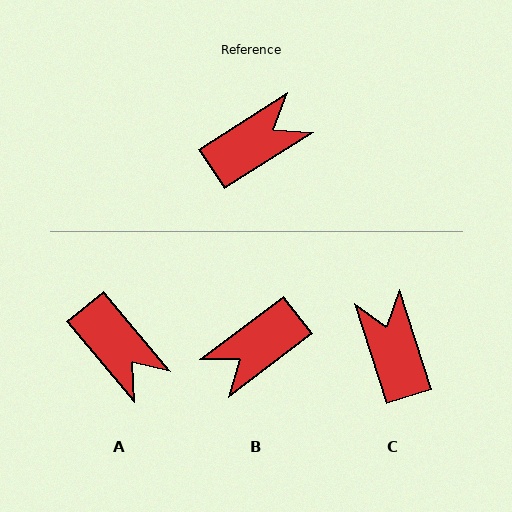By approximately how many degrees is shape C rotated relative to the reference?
Approximately 75 degrees counter-clockwise.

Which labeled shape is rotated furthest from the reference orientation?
B, about 176 degrees away.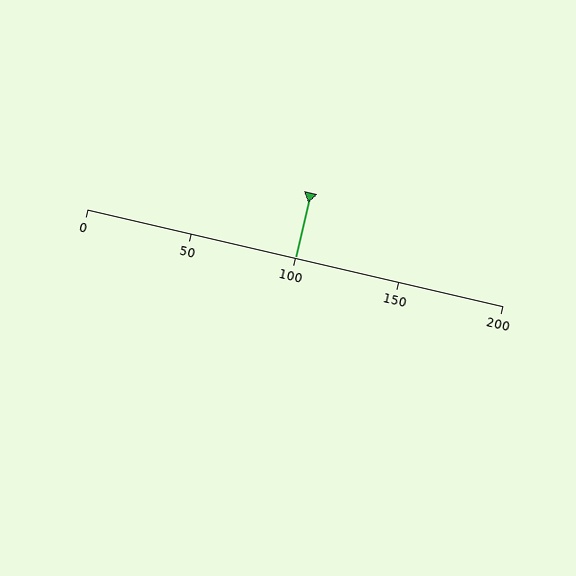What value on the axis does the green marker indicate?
The marker indicates approximately 100.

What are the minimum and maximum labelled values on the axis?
The axis runs from 0 to 200.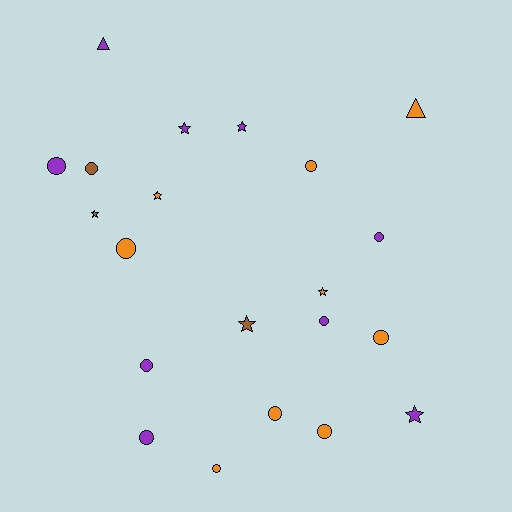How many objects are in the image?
There are 21 objects.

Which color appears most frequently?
Orange, with 9 objects.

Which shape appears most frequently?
Circle, with 12 objects.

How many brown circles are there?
There is 1 brown circle.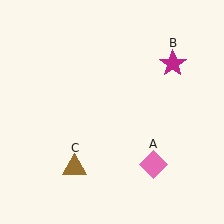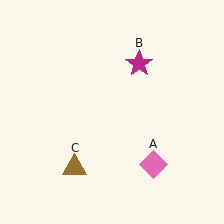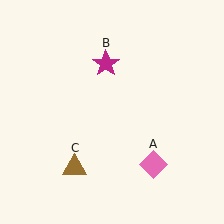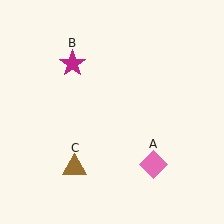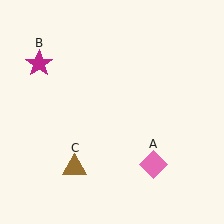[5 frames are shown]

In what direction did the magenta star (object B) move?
The magenta star (object B) moved left.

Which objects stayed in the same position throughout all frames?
Pink diamond (object A) and brown triangle (object C) remained stationary.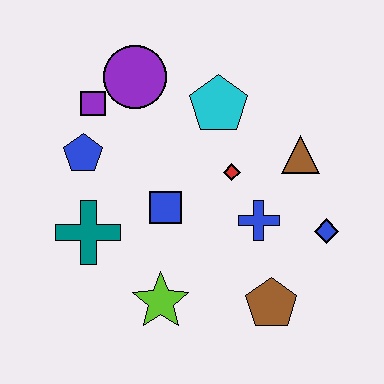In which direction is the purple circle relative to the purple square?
The purple circle is to the right of the purple square.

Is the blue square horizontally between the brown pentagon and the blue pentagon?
Yes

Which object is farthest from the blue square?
The blue diamond is farthest from the blue square.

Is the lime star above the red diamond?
No